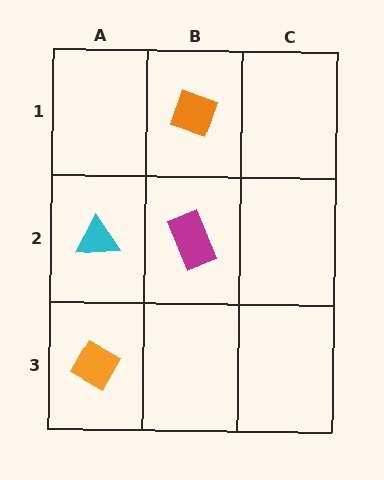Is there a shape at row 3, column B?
No, that cell is empty.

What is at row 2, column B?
A magenta rectangle.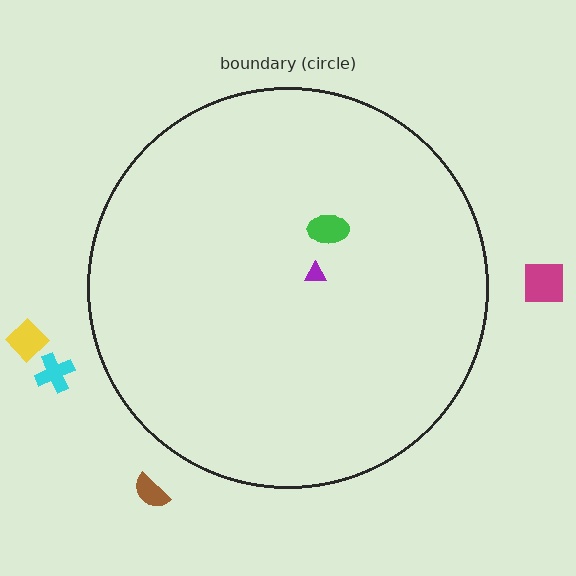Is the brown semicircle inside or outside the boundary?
Outside.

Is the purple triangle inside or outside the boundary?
Inside.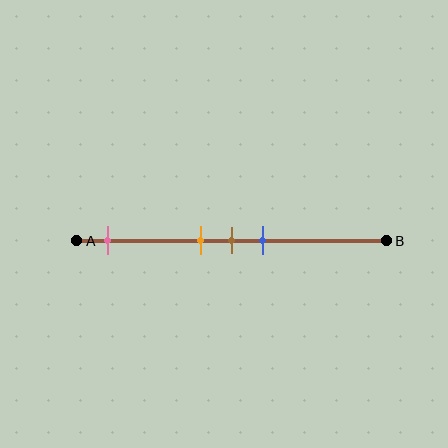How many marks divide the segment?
There are 4 marks dividing the segment.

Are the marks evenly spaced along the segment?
No, the marks are not evenly spaced.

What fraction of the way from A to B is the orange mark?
The orange mark is approximately 40% (0.4) of the way from A to B.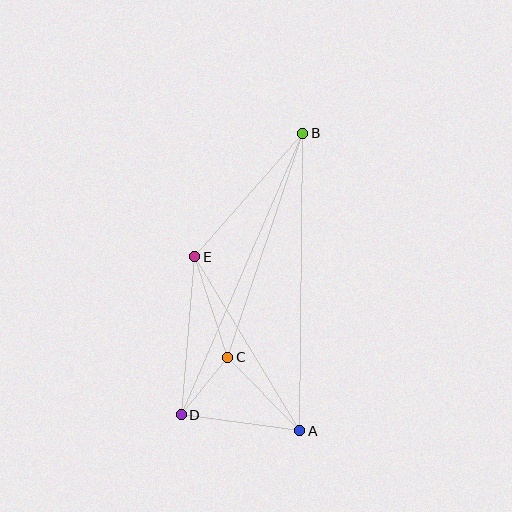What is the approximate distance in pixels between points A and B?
The distance between A and B is approximately 297 pixels.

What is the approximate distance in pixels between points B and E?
The distance between B and E is approximately 164 pixels.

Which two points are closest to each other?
Points C and D are closest to each other.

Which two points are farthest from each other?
Points B and D are farthest from each other.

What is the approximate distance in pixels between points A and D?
The distance between A and D is approximately 120 pixels.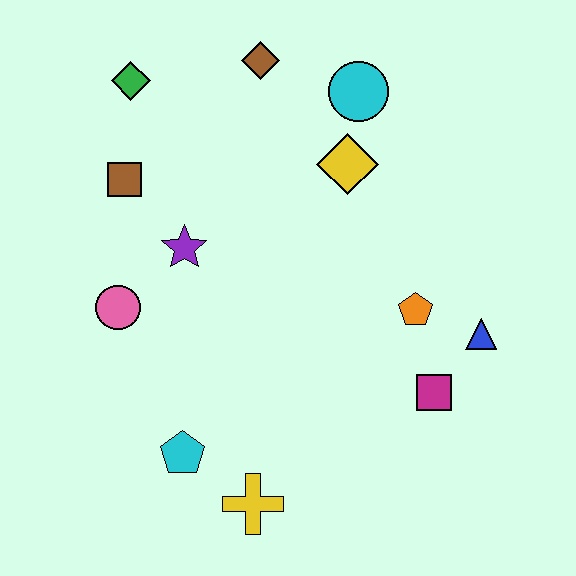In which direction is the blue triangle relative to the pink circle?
The blue triangle is to the right of the pink circle.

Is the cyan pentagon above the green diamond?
No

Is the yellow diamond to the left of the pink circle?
No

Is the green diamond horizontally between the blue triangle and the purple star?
No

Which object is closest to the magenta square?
The blue triangle is closest to the magenta square.